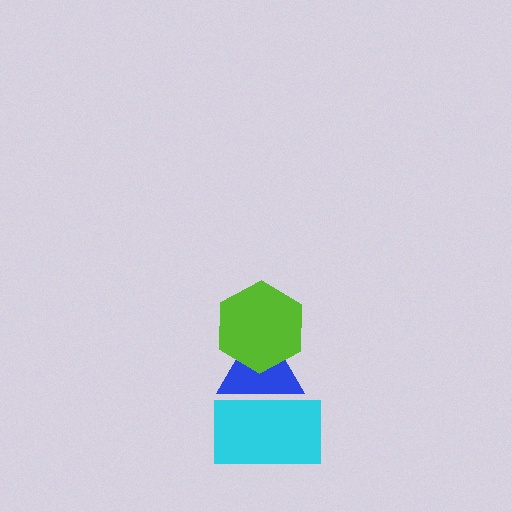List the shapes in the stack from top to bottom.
From top to bottom: the lime hexagon, the blue triangle, the cyan rectangle.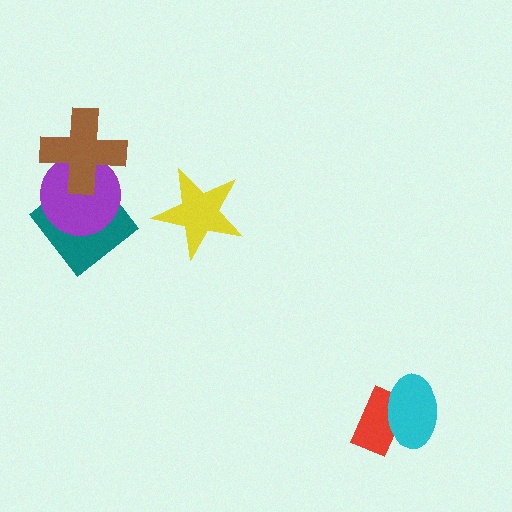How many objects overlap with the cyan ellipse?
1 object overlaps with the cyan ellipse.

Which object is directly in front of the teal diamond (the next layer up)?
The purple circle is directly in front of the teal diamond.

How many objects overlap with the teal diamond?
2 objects overlap with the teal diamond.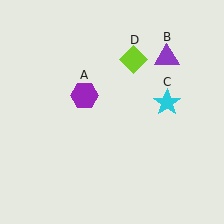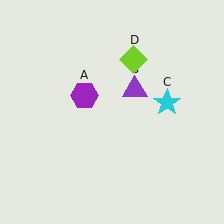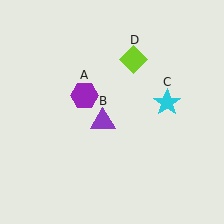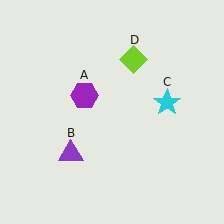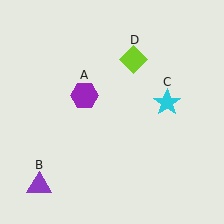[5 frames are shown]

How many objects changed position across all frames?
1 object changed position: purple triangle (object B).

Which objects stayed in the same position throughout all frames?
Purple hexagon (object A) and cyan star (object C) and lime diamond (object D) remained stationary.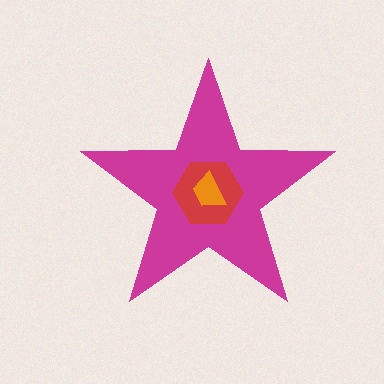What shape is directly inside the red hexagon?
The orange trapezoid.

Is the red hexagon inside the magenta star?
Yes.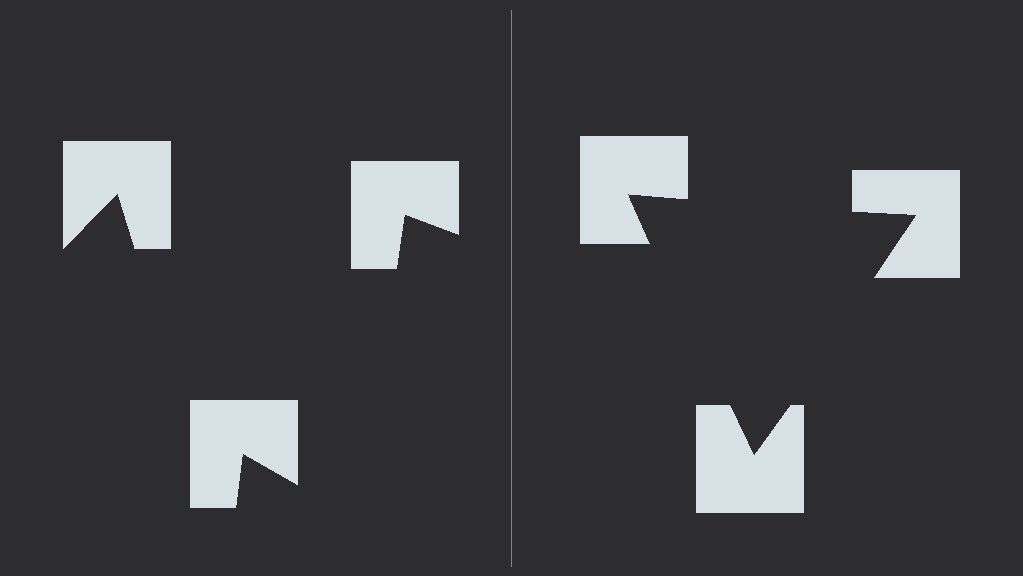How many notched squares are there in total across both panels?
6 — 3 on each side.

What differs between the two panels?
The notched squares are positioned identically on both sides; only the wedge orientations differ. On the right they align to a triangle; on the left they are misaligned.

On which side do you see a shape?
An illusory triangle appears on the right side. On the left side the wedge cuts are rotated, so no coherent shape forms.